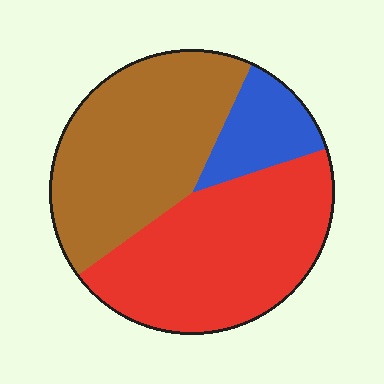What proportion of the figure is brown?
Brown covers roughly 40% of the figure.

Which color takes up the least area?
Blue, at roughly 15%.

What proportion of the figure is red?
Red takes up between a third and a half of the figure.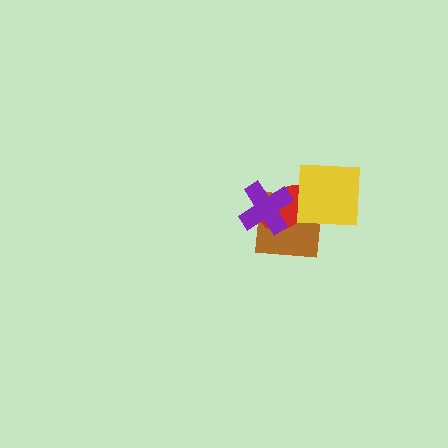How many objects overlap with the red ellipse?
3 objects overlap with the red ellipse.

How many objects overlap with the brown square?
3 objects overlap with the brown square.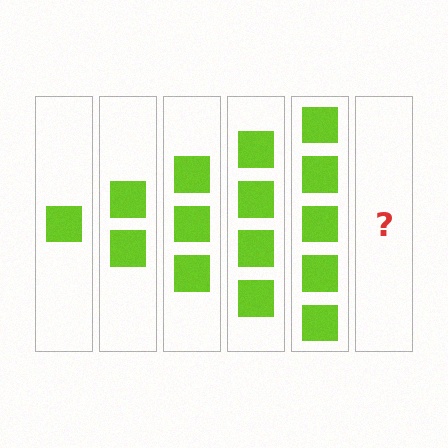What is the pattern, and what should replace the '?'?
The pattern is that each step adds one more square. The '?' should be 6 squares.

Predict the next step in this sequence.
The next step is 6 squares.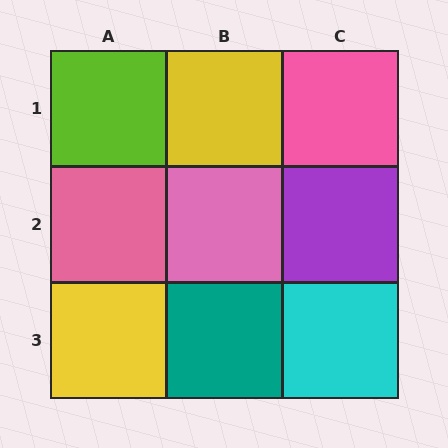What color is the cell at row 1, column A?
Lime.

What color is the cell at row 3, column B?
Teal.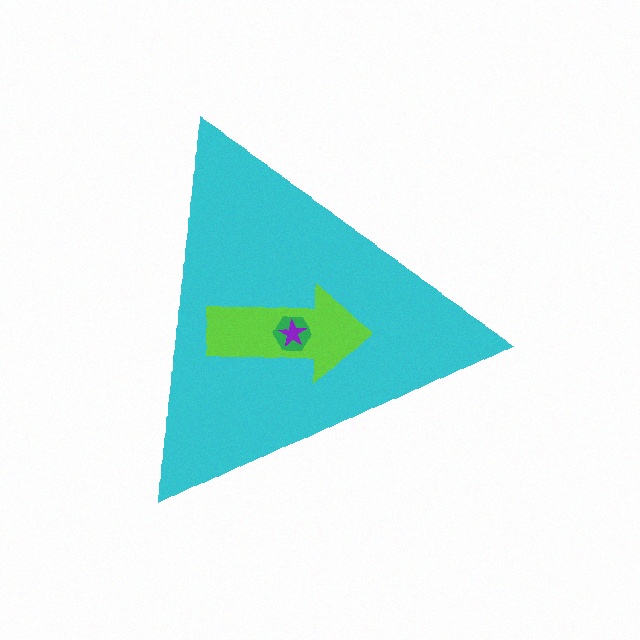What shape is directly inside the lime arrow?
The green hexagon.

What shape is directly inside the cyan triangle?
The lime arrow.